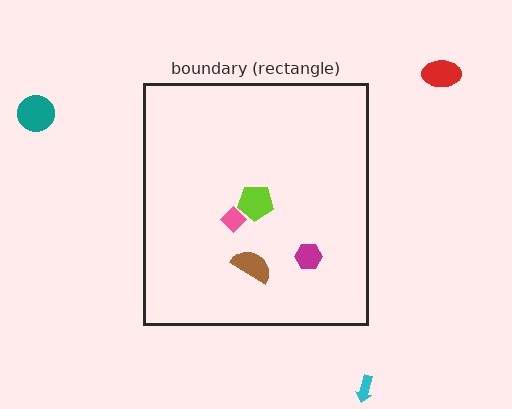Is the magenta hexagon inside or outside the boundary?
Inside.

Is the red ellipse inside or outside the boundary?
Outside.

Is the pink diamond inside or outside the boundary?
Inside.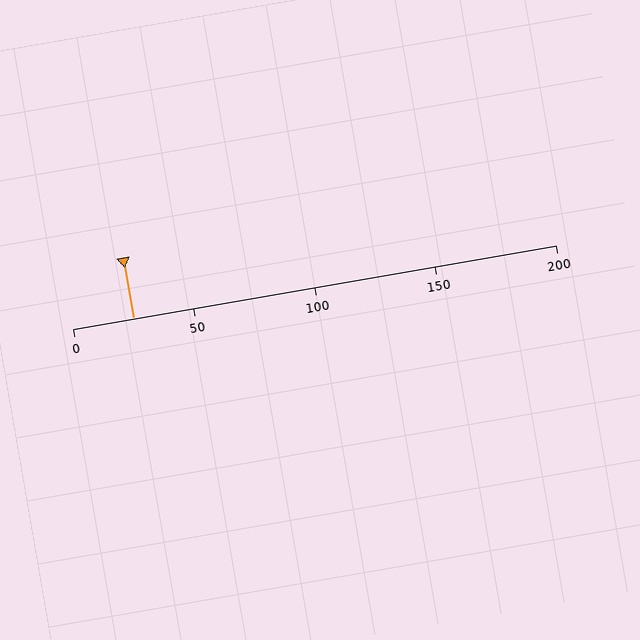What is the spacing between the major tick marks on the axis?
The major ticks are spaced 50 apart.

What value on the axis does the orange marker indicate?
The marker indicates approximately 25.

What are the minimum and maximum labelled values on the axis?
The axis runs from 0 to 200.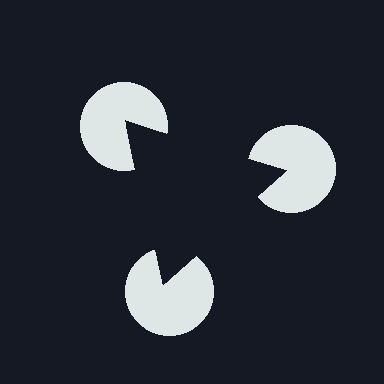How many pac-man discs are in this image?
There are 3 — one at each vertex of the illusory triangle.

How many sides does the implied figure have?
3 sides.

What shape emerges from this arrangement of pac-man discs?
An illusory triangle — its edges are inferred from the aligned wedge cuts in the pac-man discs, not physically drawn.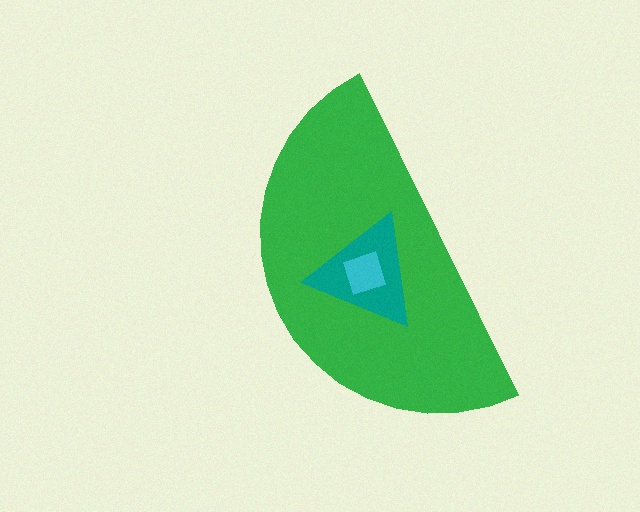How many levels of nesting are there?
3.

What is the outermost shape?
The green semicircle.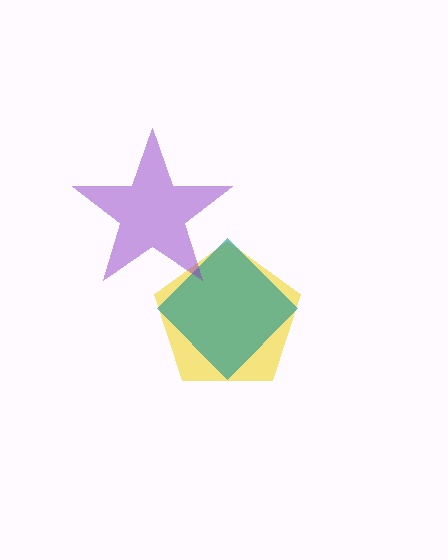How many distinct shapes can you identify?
There are 3 distinct shapes: a yellow pentagon, a teal diamond, a purple star.